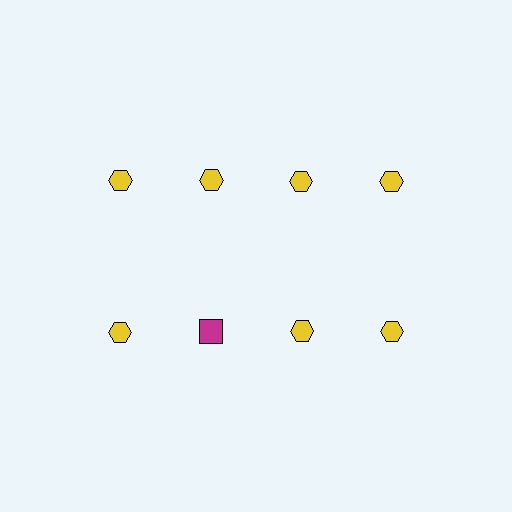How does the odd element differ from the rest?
It differs in both color (magenta instead of yellow) and shape (square instead of hexagon).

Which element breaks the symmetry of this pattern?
The magenta square in the second row, second from left column breaks the symmetry. All other shapes are yellow hexagons.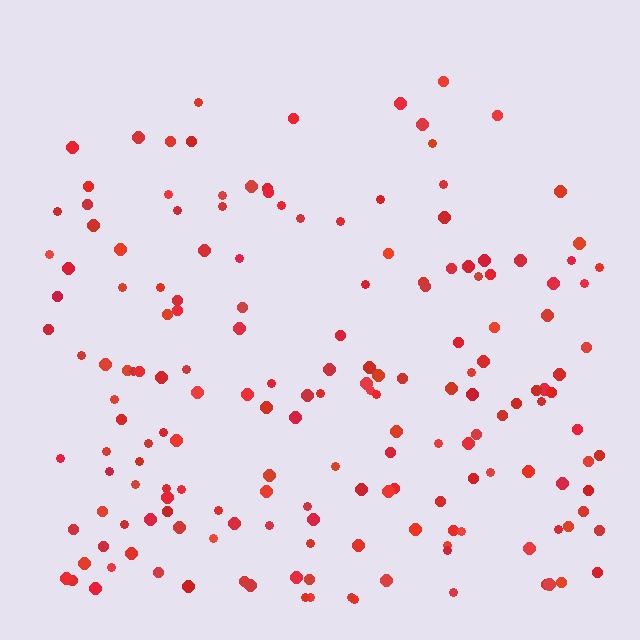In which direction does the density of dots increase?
From top to bottom, with the bottom side densest.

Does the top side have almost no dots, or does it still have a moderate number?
Still a moderate number, just noticeably fewer than the bottom.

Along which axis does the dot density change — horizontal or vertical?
Vertical.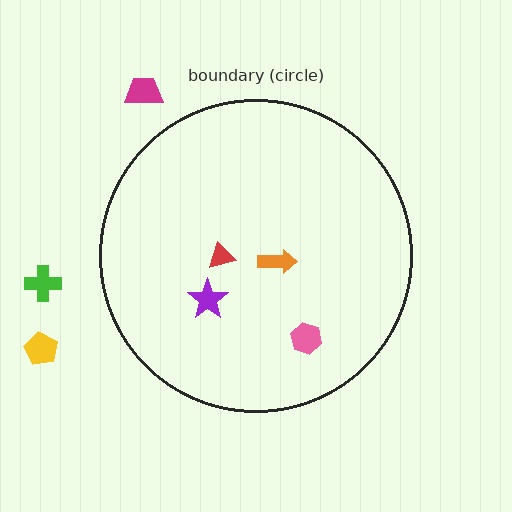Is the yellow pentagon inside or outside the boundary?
Outside.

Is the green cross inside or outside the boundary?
Outside.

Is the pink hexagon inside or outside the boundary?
Inside.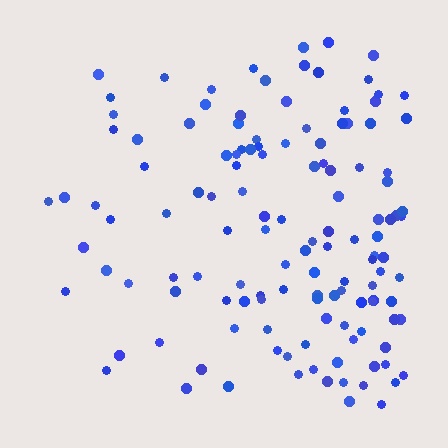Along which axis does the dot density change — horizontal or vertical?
Horizontal.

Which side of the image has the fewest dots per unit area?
The left.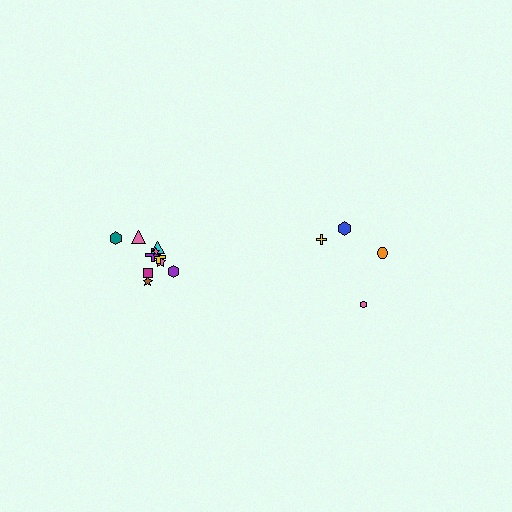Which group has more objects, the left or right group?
The left group.